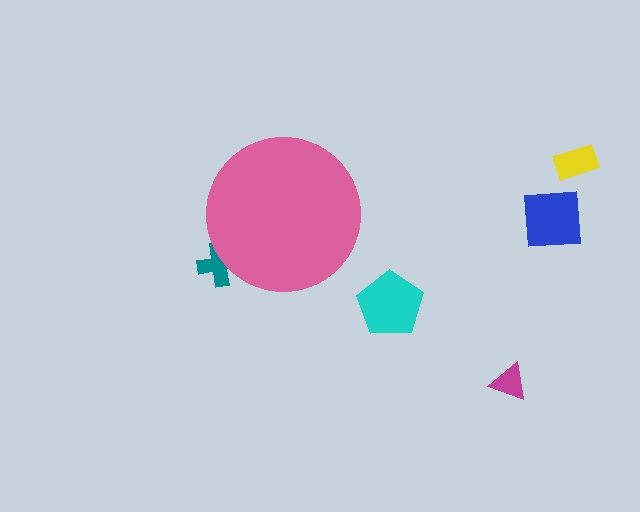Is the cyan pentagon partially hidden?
No, the cyan pentagon is fully visible.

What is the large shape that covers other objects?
A pink circle.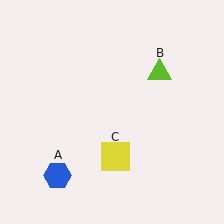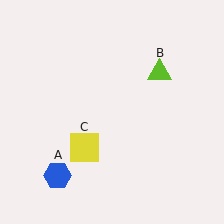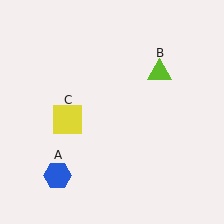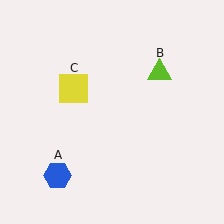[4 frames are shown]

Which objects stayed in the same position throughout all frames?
Blue hexagon (object A) and lime triangle (object B) remained stationary.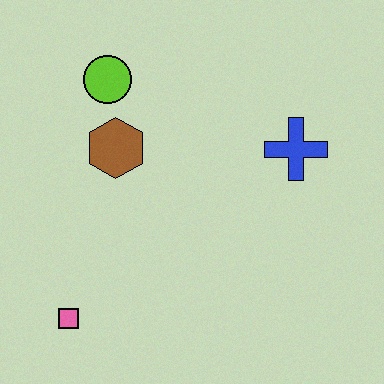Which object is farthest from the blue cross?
The pink square is farthest from the blue cross.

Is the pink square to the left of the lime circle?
Yes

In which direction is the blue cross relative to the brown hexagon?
The blue cross is to the right of the brown hexagon.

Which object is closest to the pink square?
The brown hexagon is closest to the pink square.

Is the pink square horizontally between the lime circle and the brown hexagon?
No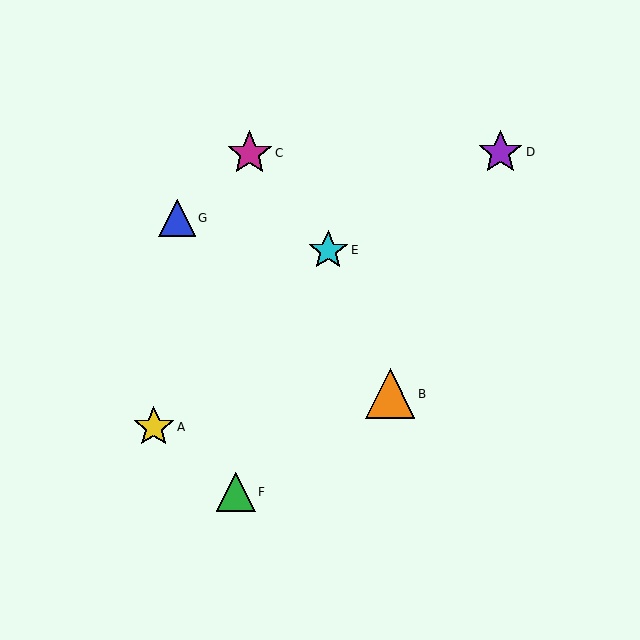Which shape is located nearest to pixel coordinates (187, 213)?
The blue triangle (labeled G) at (177, 218) is nearest to that location.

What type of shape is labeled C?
Shape C is a magenta star.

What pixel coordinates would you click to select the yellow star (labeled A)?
Click at (154, 427) to select the yellow star A.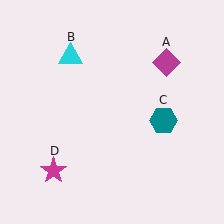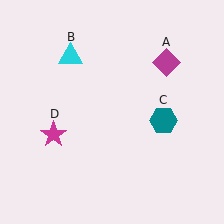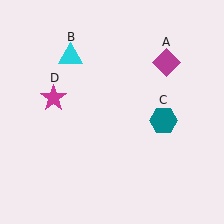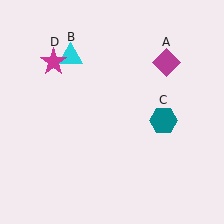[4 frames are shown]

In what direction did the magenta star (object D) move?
The magenta star (object D) moved up.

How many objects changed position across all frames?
1 object changed position: magenta star (object D).